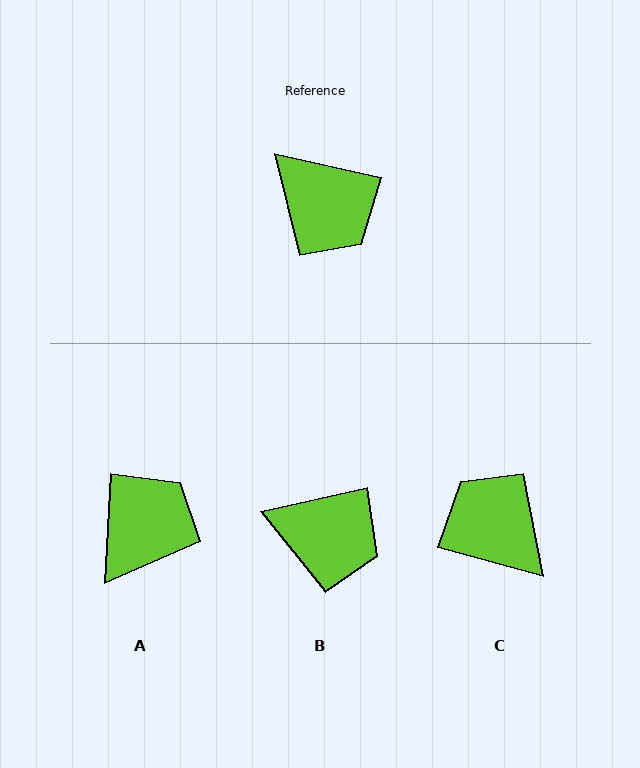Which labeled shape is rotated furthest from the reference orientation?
C, about 178 degrees away.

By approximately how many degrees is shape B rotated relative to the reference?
Approximately 25 degrees counter-clockwise.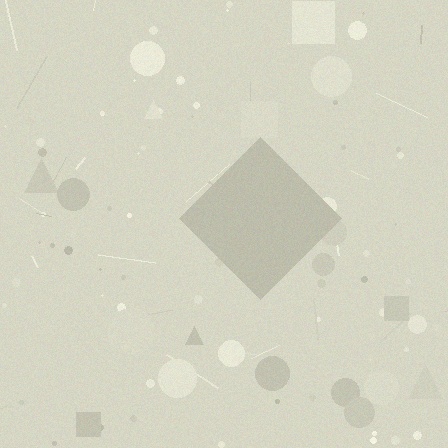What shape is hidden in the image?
A diamond is hidden in the image.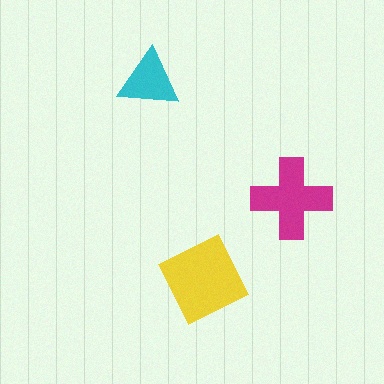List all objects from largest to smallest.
The yellow square, the magenta cross, the cyan triangle.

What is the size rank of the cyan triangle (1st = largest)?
3rd.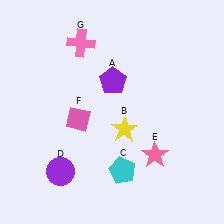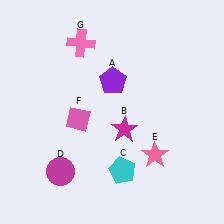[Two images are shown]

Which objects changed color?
B changed from yellow to magenta. D changed from purple to magenta.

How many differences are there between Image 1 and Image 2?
There are 2 differences between the two images.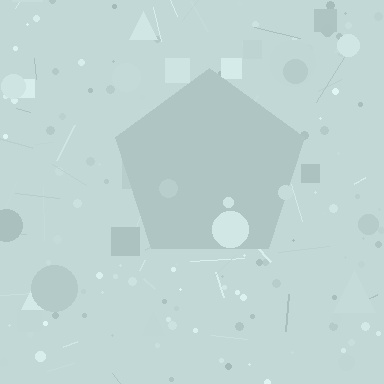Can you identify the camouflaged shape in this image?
The camouflaged shape is a pentagon.